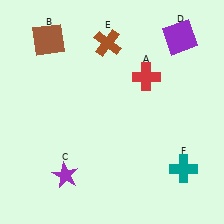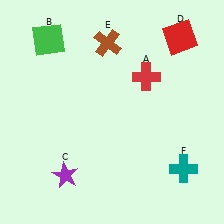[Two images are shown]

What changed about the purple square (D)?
In Image 1, D is purple. In Image 2, it changed to red.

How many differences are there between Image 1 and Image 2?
There are 2 differences between the two images.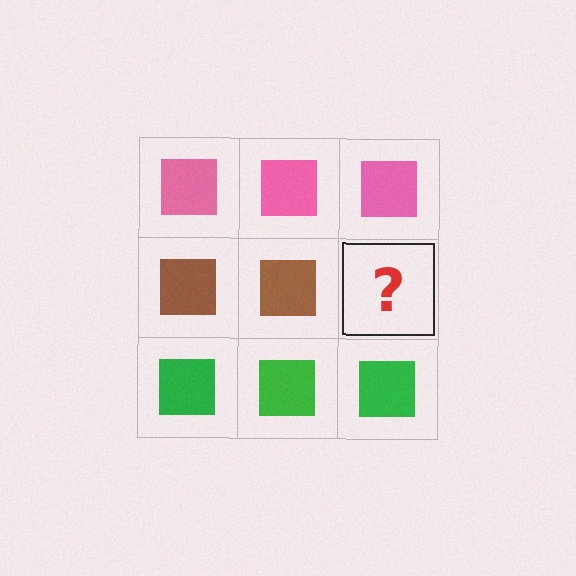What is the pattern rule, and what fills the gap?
The rule is that each row has a consistent color. The gap should be filled with a brown square.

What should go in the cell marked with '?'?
The missing cell should contain a brown square.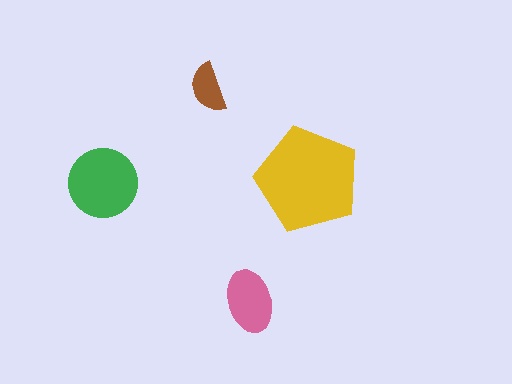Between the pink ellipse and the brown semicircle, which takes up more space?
The pink ellipse.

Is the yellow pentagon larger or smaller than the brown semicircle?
Larger.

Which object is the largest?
The yellow pentagon.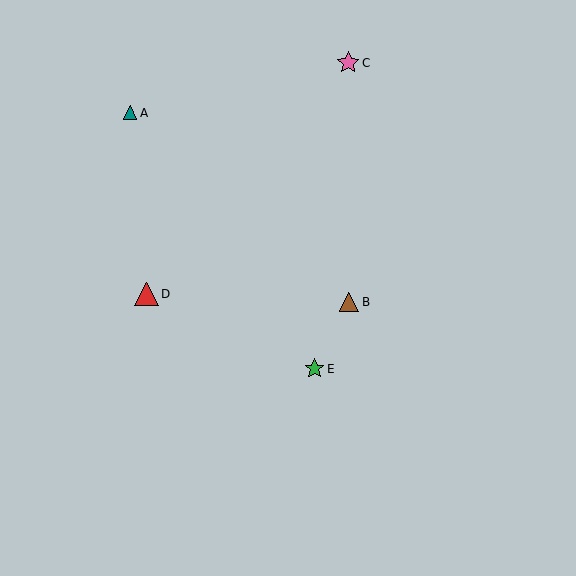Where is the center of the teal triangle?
The center of the teal triangle is at (130, 113).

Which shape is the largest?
The red triangle (labeled D) is the largest.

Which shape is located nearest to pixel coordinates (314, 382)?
The green star (labeled E) at (315, 369) is nearest to that location.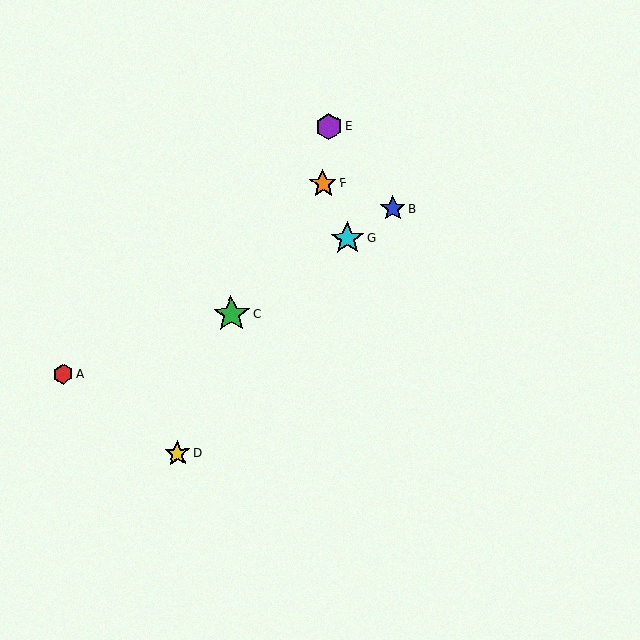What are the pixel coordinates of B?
Object B is at (393, 209).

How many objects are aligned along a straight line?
3 objects (B, C, G) are aligned along a straight line.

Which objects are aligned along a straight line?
Objects B, C, G are aligned along a straight line.